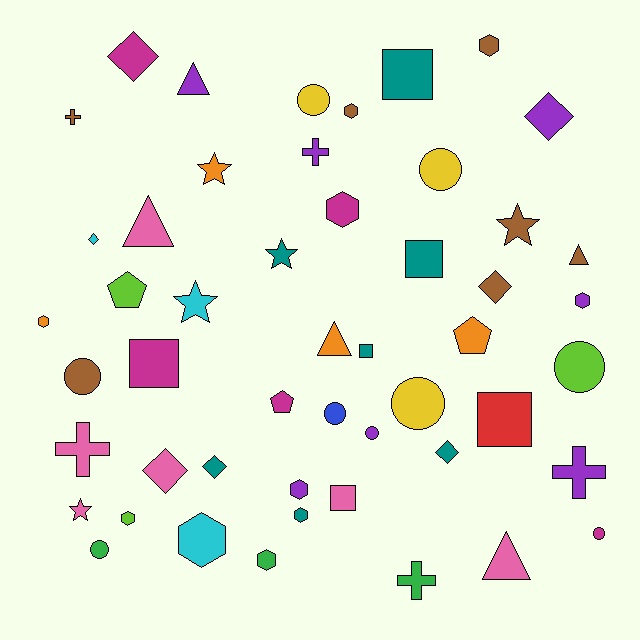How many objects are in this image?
There are 50 objects.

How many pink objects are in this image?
There are 6 pink objects.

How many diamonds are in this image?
There are 7 diamonds.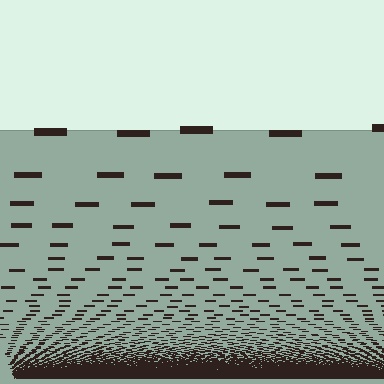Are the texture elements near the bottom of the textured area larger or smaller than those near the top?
Smaller. The gradient is inverted — elements near the bottom are smaller and denser.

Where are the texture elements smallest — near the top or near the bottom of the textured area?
Near the bottom.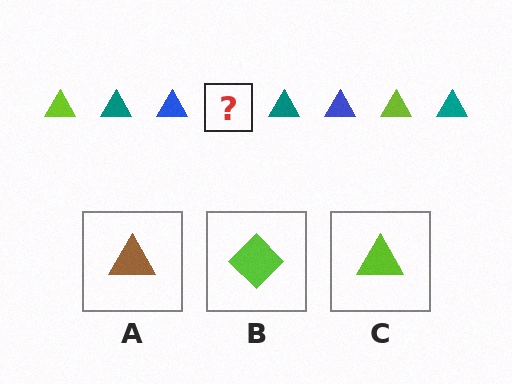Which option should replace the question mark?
Option C.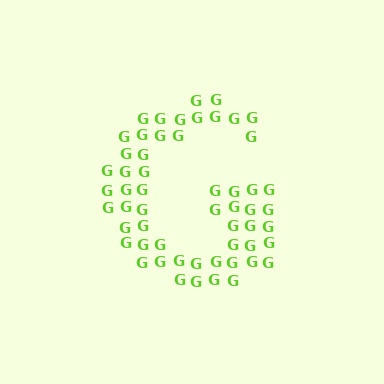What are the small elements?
The small elements are letter G's.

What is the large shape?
The large shape is the letter G.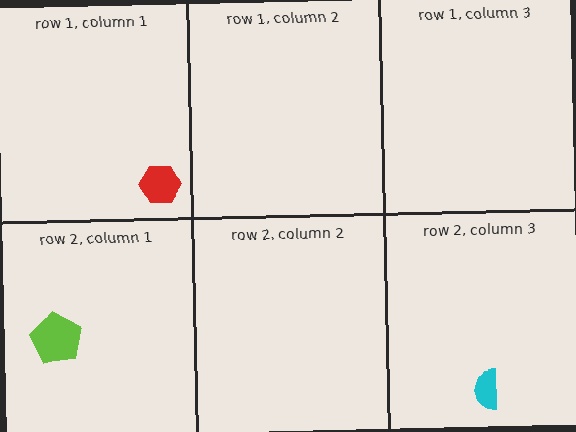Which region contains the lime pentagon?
The row 2, column 1 region.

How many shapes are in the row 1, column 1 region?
1.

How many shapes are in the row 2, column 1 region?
1.